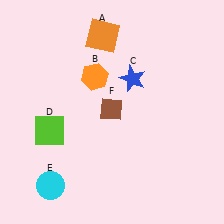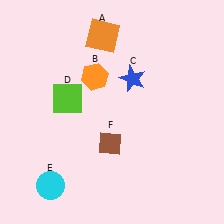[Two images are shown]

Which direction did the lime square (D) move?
The lime square (D) moved up.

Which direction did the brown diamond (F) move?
The brown diamond (F) moved down.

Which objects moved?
The objects that moved are: the lime square (D), the brown diamond (F).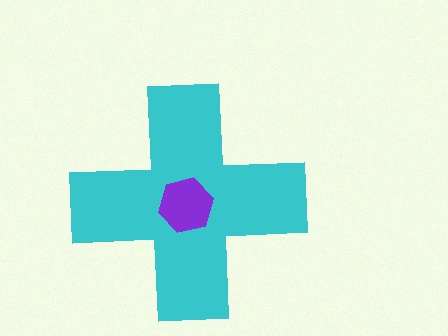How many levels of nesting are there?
2.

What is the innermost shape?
The purple hexagon.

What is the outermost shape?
The cyan cross.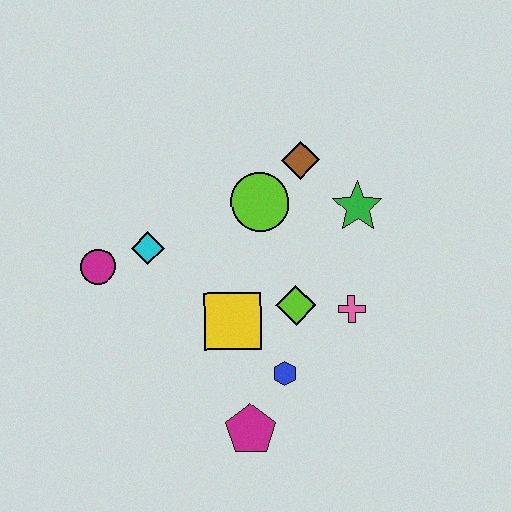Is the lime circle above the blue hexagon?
Yes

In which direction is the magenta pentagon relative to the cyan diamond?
The magenta pentagon is below the cyan diamond.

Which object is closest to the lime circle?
The brown diamond is closest to the lime circle.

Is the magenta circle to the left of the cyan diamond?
Yes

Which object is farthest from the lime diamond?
The magenta circle is farthest from the lime diamond.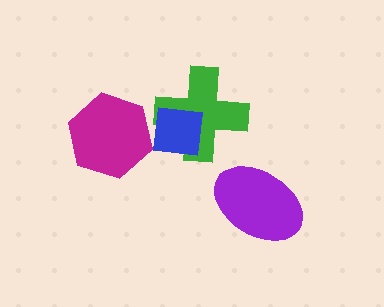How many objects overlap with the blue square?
1 object overlaps with the blue square.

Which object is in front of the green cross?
The blue square is in front of the green cross.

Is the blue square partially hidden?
No, no other shape covers it.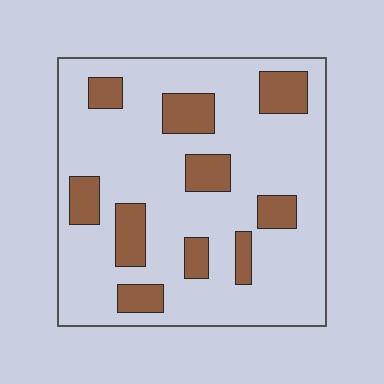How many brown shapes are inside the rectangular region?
10.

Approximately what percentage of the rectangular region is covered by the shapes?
Approximately 20%.